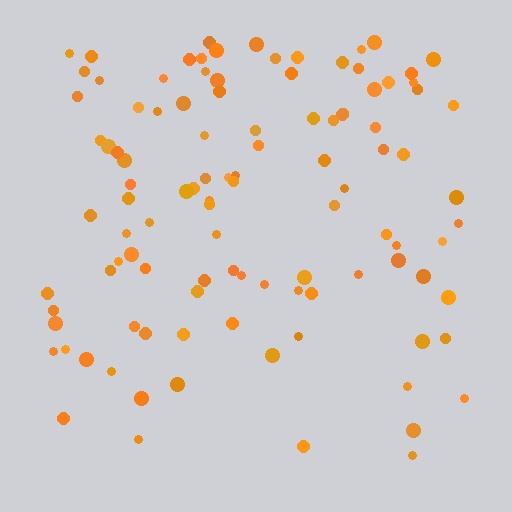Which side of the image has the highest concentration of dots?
The top.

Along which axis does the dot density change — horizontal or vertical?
Vertical.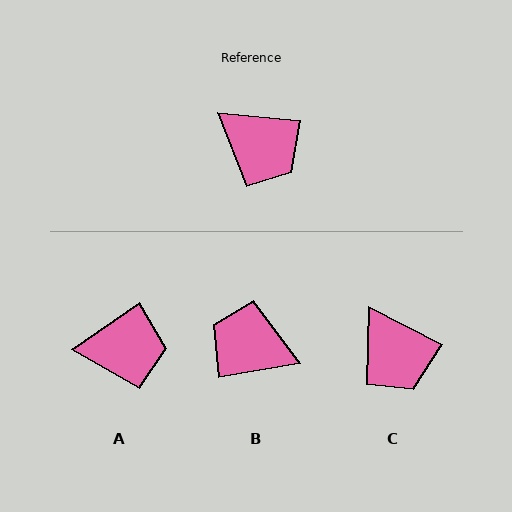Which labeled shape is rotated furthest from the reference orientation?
B, about 165 degrees away.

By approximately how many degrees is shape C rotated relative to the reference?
Approximately 22 degrees clockwise.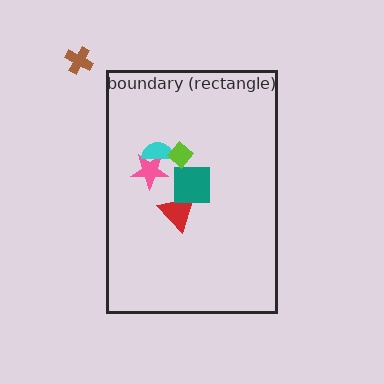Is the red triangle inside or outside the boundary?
Inside.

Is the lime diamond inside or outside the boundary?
Inside.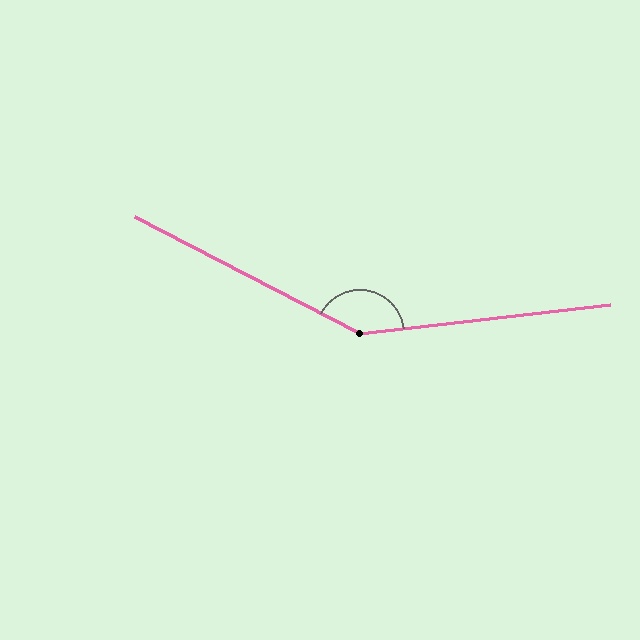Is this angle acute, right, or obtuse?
It is obtuse.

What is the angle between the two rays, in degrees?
Approximately 146 degrees.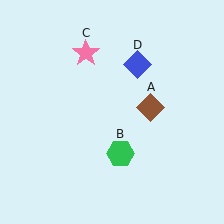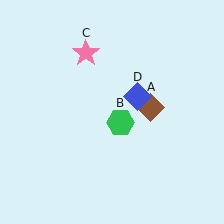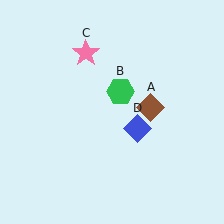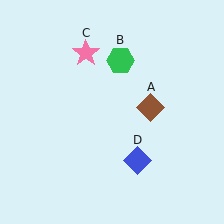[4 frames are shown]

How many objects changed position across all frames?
2 objects changed position: green hexagon (object B), blue diamond (object D).